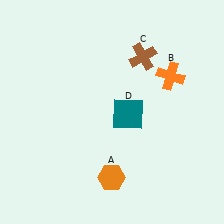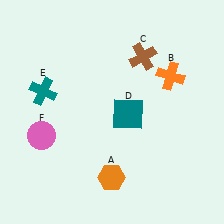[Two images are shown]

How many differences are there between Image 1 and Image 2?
There are 2 differences between the two images.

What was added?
A teal cross (E), a pink circle (F) were added in Image 2.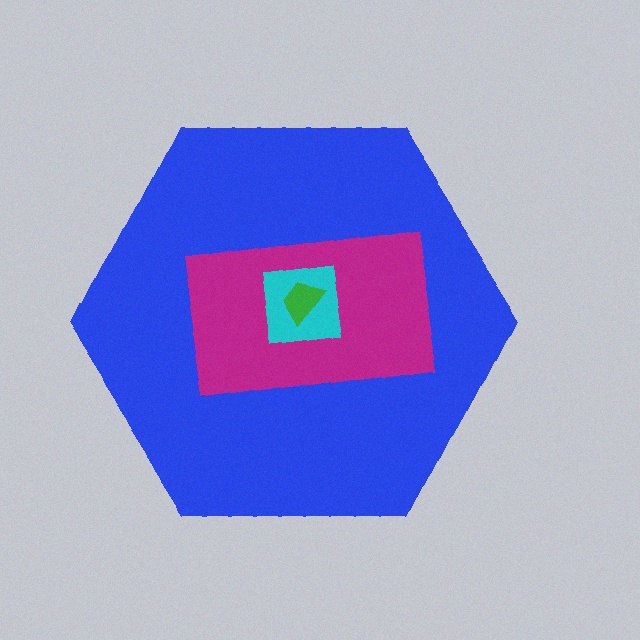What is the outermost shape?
The blue hexagon.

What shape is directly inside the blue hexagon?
The magenta rectangle.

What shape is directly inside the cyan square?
The green trapezoid.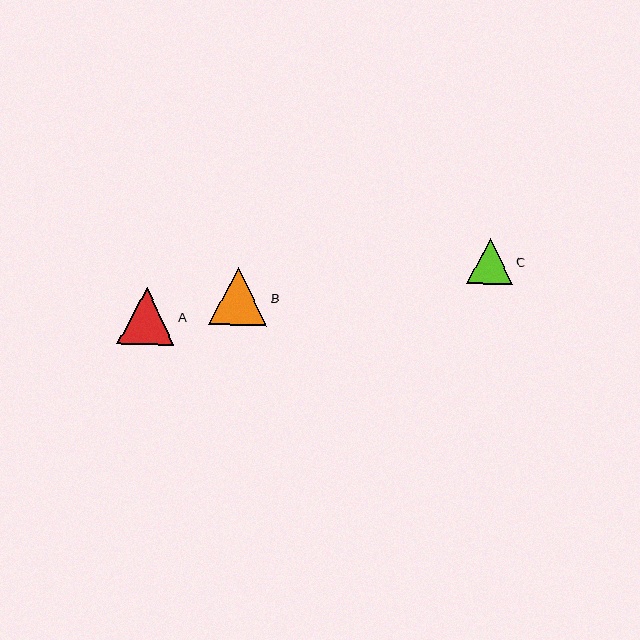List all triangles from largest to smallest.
From largest to smallest: B, A, C.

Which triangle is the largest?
Triangle B is the largest with a size of approximately 58 pixels.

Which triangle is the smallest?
Triangle C is the smallest with a size of approximately 45 pixels.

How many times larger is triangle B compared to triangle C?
Triangle B is approximately 1.3 times the size of triangle C.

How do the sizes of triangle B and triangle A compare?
Triangle B and triangle A are approximately the same size.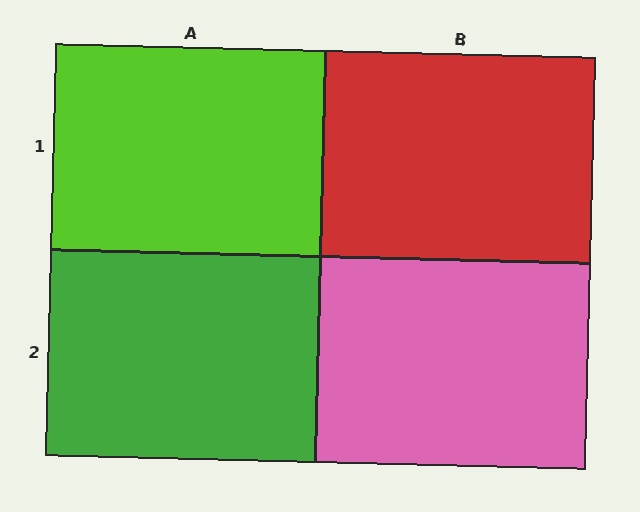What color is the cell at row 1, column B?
Red.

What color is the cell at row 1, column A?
Lime.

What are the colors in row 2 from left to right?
Green, pink.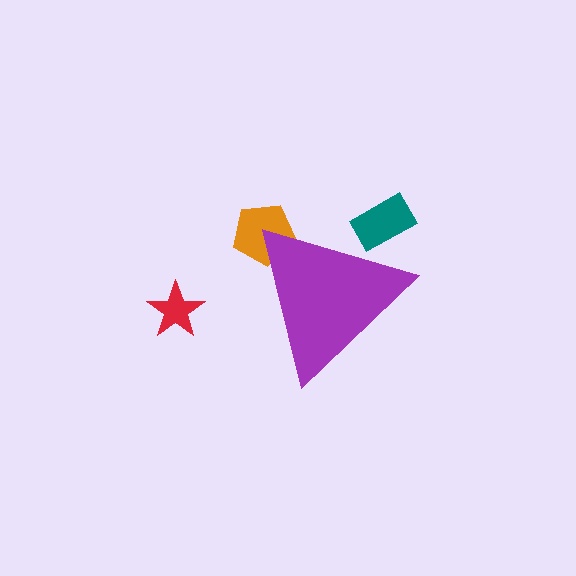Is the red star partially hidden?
No, the red star is fully visible.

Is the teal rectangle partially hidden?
Yes, the teal rectangle is partially hidden behind the purple triangle.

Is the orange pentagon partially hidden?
Yes, the orange pentagon is partially hidden behind the purple triangle.